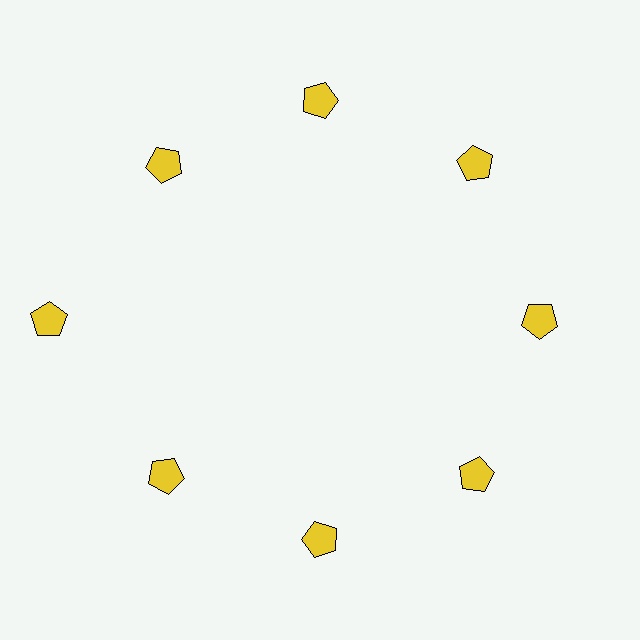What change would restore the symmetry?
The symmetry would be restored by moving it inward, back onto the ring so that all 8 pentagons sit at equal angles and equal distance from the center.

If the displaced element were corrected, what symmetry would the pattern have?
It would have 8-fold rotational symmetry — the pattern would map onto itself every 45 degrees.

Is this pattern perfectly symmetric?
No. The 8 yellow pentagons are arranged in a ring, but one element near the 9 o'clock position is pushed outward from the center, breaking the 8-fold rotational symmetry.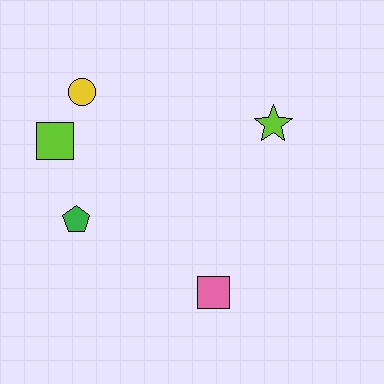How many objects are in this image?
There are 5 objects.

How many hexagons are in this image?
There are no hexagons.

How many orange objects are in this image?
There are no orange objects.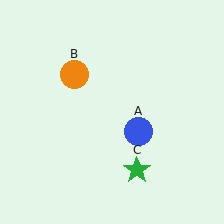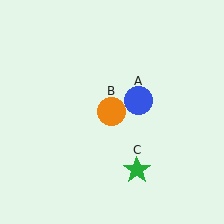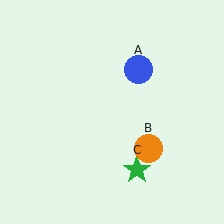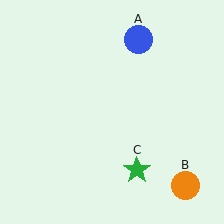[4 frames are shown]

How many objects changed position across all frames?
2 objects changed position: blue circle (object A), orange circle (object B).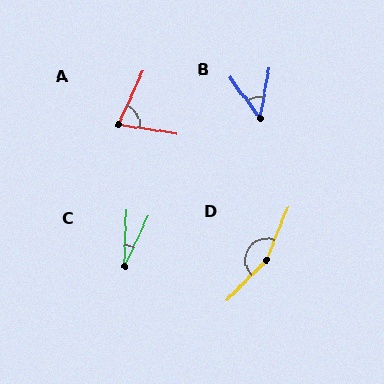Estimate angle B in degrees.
Approximately 48 degrees.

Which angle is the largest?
D, at approximately 158 degrees.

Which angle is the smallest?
C, at approximately 23 degrees.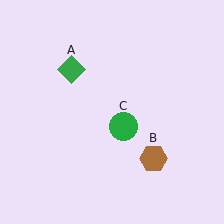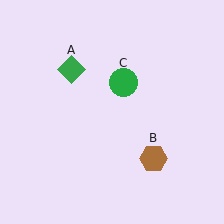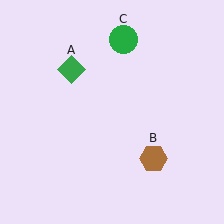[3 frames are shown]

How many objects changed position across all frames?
1 object changed position: green circle (object C).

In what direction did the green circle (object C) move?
The green circle (object C) moved up.